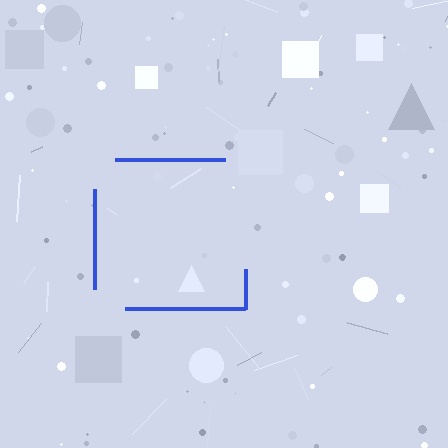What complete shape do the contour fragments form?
The contour fragments form a square.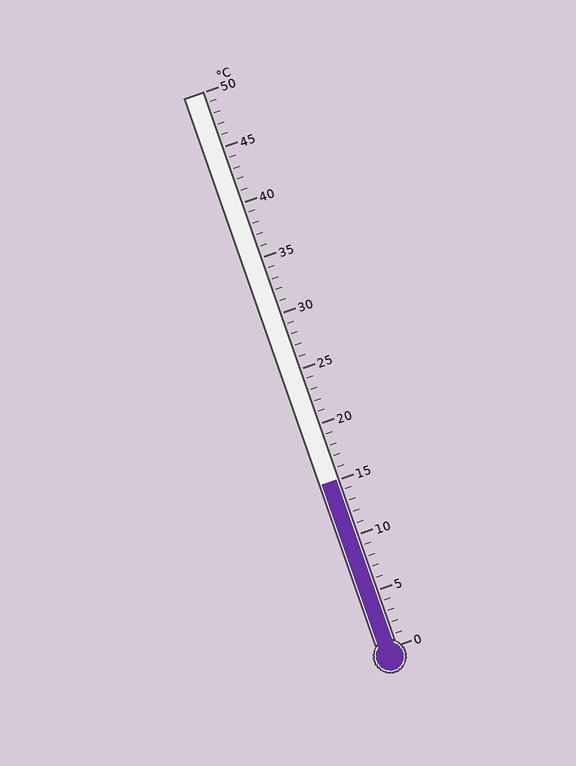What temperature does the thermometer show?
The thermometer shows approximately 15°C.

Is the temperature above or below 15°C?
The temperature is at 15°C.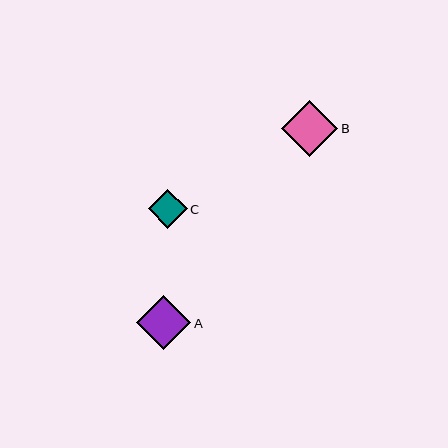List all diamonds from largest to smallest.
From largest to smallest: B, A, C.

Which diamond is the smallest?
Diamond C is the smallest with a size of approximately 39 pixels.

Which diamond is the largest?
Diamond B is the largest with a size of approximately 57 pixels.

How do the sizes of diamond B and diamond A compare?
Diamond B and diamond A are approximately the same size.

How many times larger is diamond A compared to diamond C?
Diamond A is approximately 1.4 times the size of diamond C.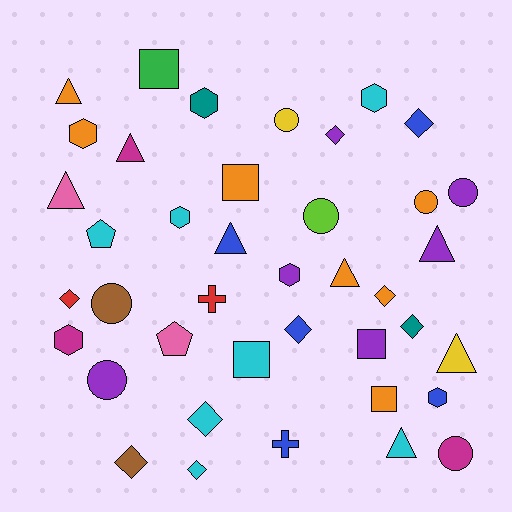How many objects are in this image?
There are 40 objects.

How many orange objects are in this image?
There are 7 orange objects.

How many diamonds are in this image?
There are 9 diamonds.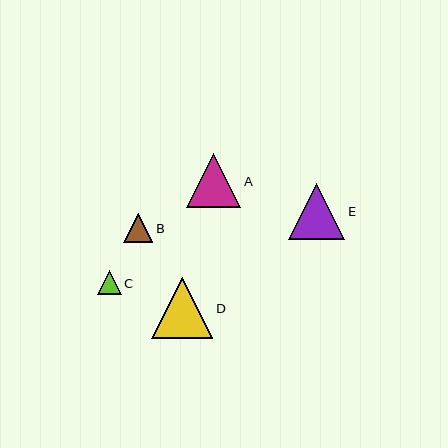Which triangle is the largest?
Triangle D is the largest with a size of approximately 61 pixels.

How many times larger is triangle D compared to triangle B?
Triangle D is approximately 2.1 times the size of triangle B.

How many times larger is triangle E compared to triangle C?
Triangle E is approximately 2.4 times the size of triangle C.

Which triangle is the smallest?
Triangle C is the smallest with a size of approximately 23 pixels.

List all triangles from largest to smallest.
From largest to smallest: D, E, A, B, C.